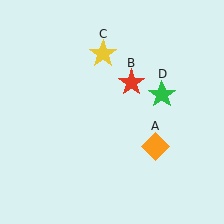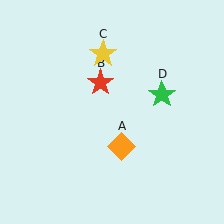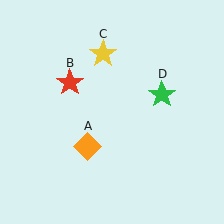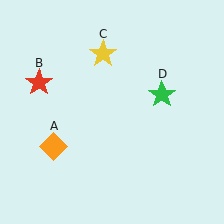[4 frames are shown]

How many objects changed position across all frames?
2 objects changed position: orange diamond (object A), red star (object B).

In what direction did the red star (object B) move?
The red star (object B) moved left.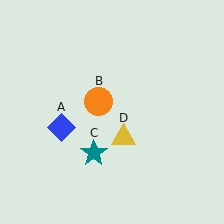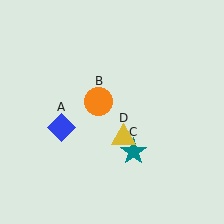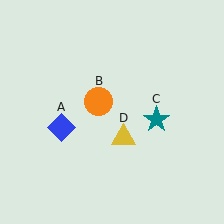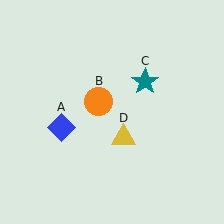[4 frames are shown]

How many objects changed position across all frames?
1 object changed position: teal star (object C).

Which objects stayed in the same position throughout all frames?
Blue diamond (object A) and orange circle (object B) and yellow triangle (object D) remained stationary.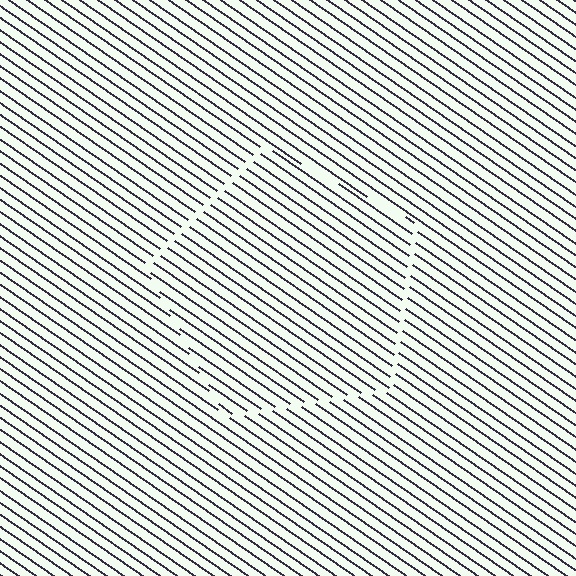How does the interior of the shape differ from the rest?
The interior of the shape contains the same grating, shifted by half a period — the contour is defined by the phase discontinuity where line-ends from the inner and outer gratings abut.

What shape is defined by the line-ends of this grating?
An illusory pentagon. The interior of the shape contains the same grating, shifted by half a period — the contour is defined by the phase discontinuity where line-ends from the inner and outer gratings abut.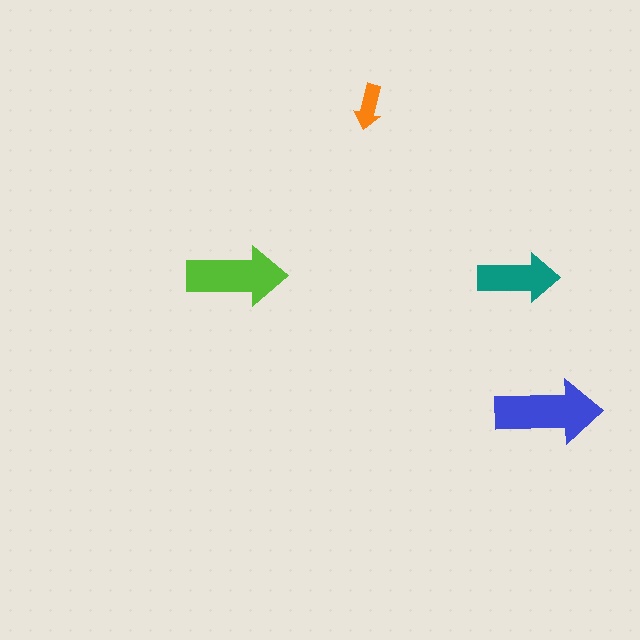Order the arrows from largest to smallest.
the blue one, the lime one, the teal one, the orange one.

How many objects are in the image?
There are 4 objects in the image.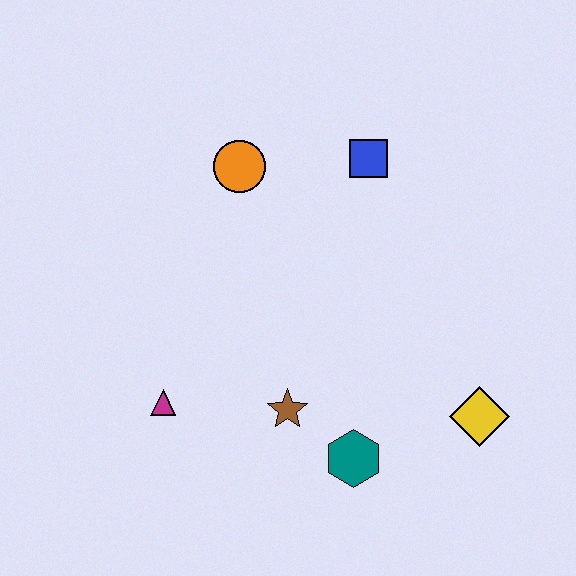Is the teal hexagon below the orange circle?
Yes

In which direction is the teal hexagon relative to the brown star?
The teal hexagon is to the right of the brown star.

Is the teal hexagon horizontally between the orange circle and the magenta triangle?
No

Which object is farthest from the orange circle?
The yellow diamond is farthest from the orange circle.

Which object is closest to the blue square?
The orange circle is closest to the blue square.